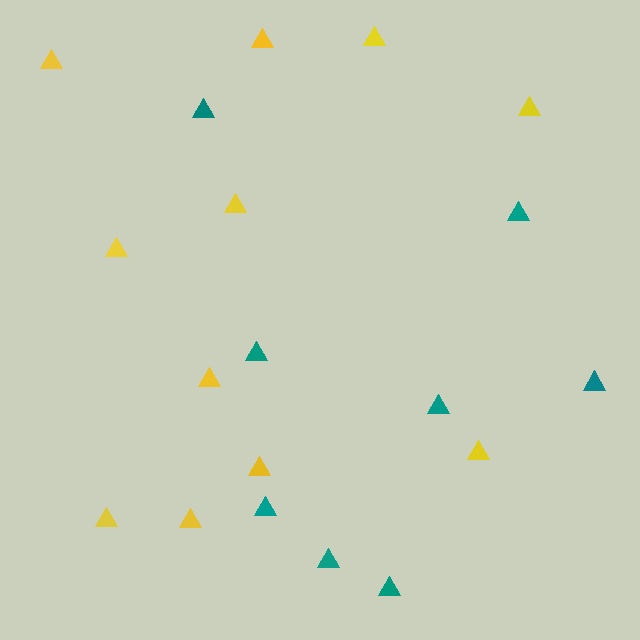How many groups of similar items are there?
There are 2 groups: one group of yellow triangles (11) and one group of teal triangles (8).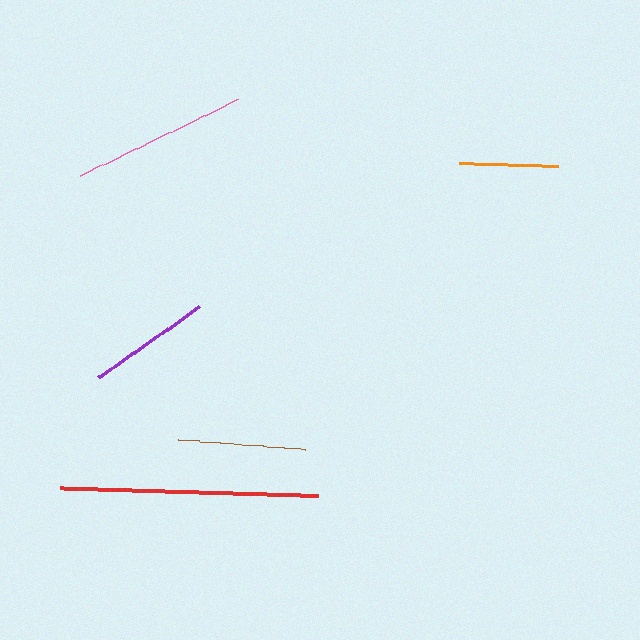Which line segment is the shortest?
The orange line is the shortest at approximately 99 pixels.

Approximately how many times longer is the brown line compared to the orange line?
The brown line is approximately 1.3 times the length of the orange line.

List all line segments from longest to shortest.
From longest to shortest: red, pink, brown, purple, orange.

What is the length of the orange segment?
The orange segment is approximately 99 pixels long.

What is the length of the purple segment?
The purple segment is approximately 123 pixels long.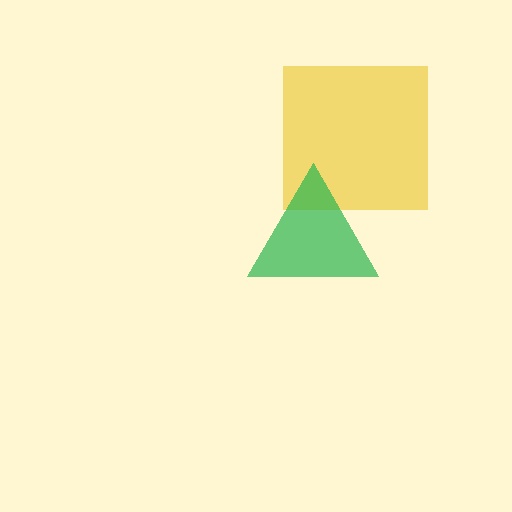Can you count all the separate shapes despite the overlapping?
Yes, there are 2 separate shapes.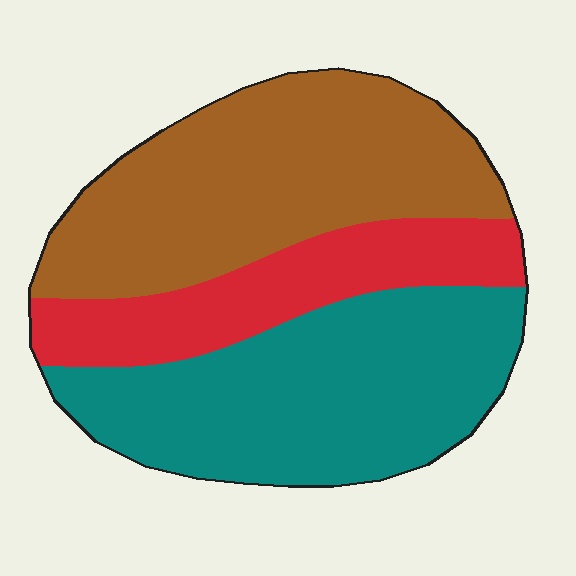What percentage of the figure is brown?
Brown takes up between a quarter and a half of the figure.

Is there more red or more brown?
Brown.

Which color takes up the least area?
Red, at roughly 20%.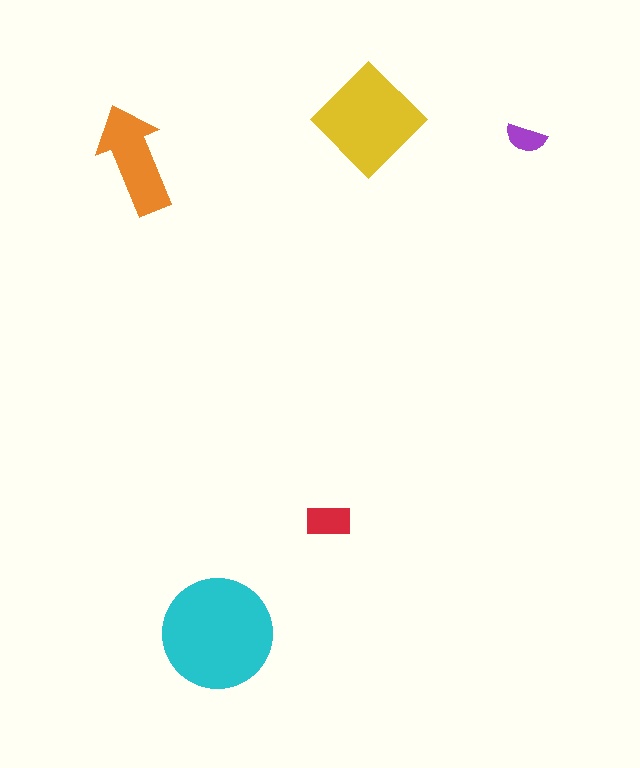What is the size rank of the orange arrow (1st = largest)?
3rd.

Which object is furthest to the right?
The purple semicircle is rightmost.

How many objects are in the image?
There are 5 objects in the image.